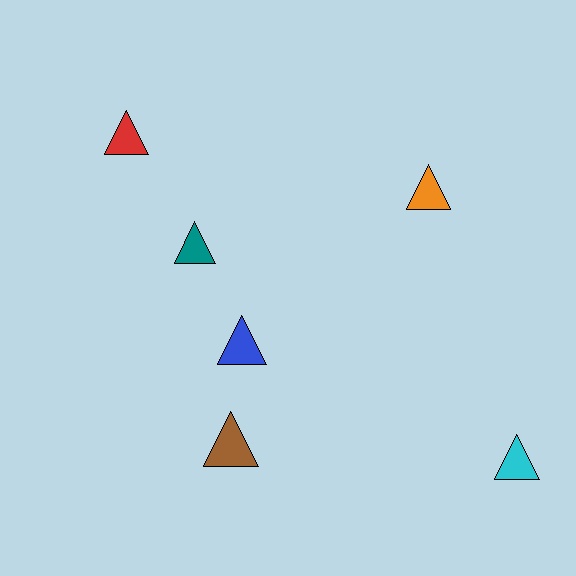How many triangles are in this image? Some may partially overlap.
There are 6 triangles.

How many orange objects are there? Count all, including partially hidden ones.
There is 1 orange object.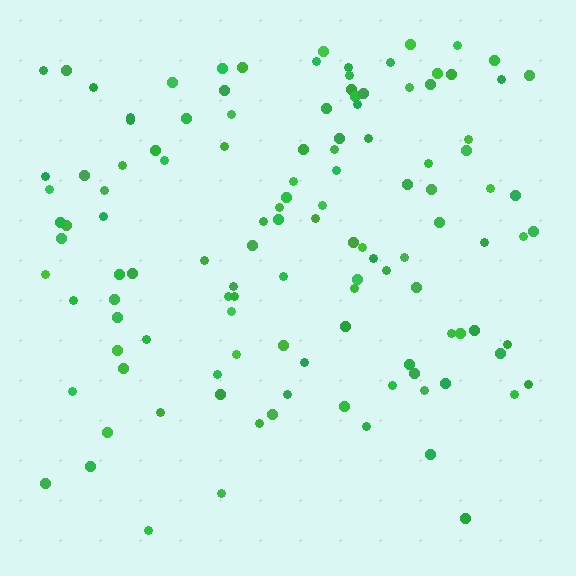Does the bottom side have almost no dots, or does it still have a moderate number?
Still a moderate number, just noticeably fewer than the top.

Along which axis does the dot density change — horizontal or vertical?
Vertical.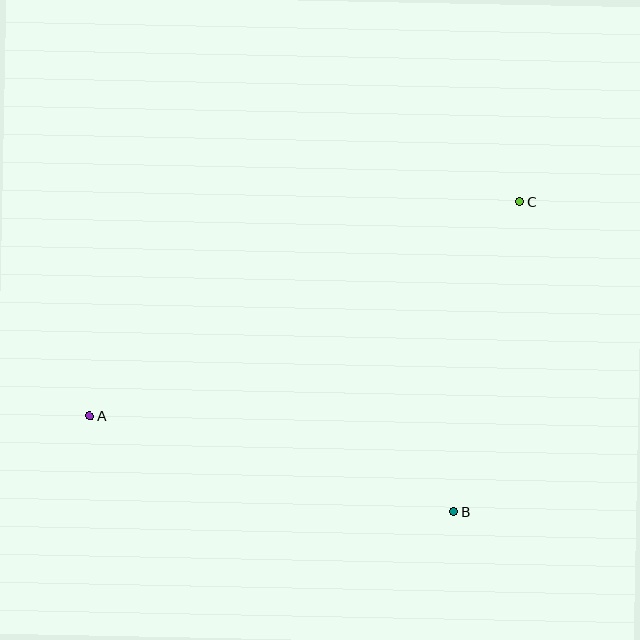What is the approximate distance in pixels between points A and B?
The distance between A and B is approximately 376 pixels.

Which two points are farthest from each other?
Points A and C are farthest from each other.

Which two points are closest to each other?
Points B and C are closest to each other.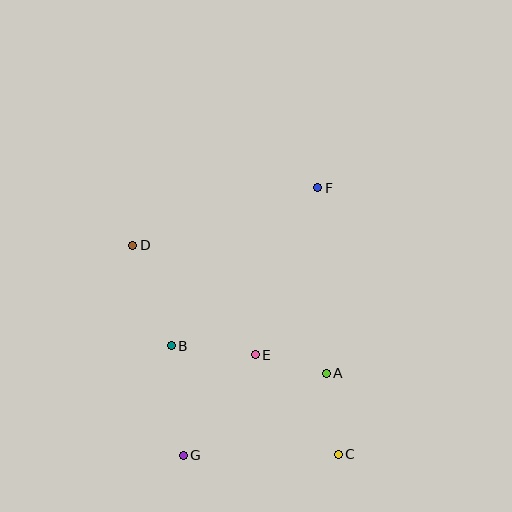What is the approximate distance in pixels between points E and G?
The distance between E and G is approximately 124 pixels.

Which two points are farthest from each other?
Points F and G are farthest from each other.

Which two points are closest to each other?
Points A and E are closest to each other.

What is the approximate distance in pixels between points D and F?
The distance between D and F is approximately 194 pixels.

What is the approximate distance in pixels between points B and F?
The distance between B and F is approximately 216 pixels.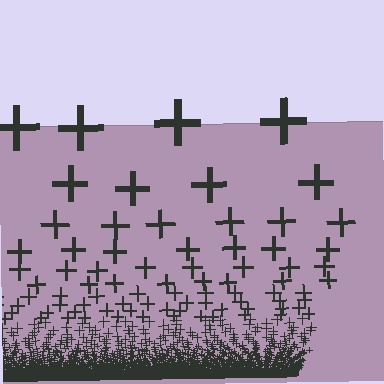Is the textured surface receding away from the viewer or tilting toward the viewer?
The surface appears to tilt toward the viewer. Texture elements get larger and sparser toward the top.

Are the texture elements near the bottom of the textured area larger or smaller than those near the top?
Smaller. The gradient is inverted — elements near the bottom are smaller and denser.